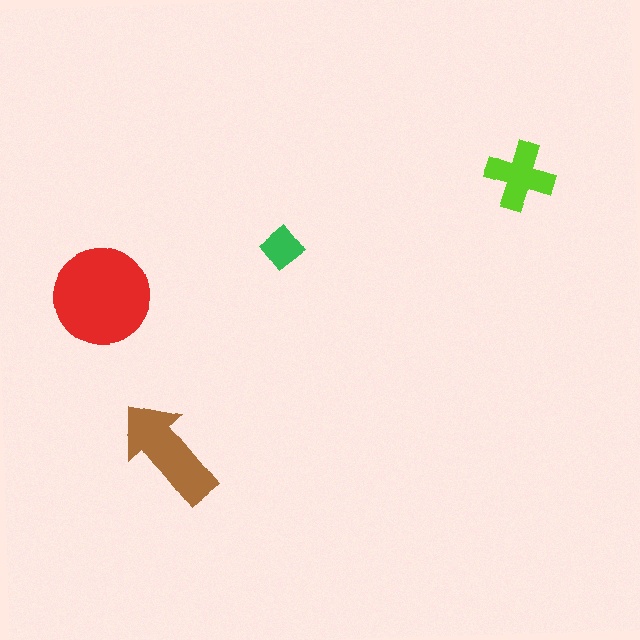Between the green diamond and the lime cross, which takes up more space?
The lime cross.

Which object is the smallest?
The green diamond.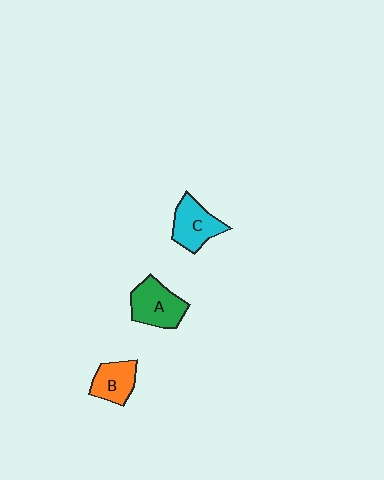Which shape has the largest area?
Shape A (green).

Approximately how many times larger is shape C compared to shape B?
Approximately 1.2 times.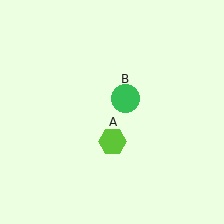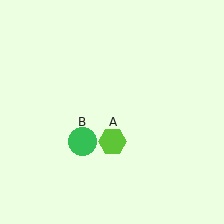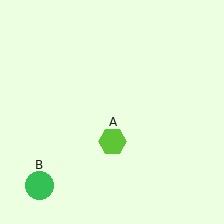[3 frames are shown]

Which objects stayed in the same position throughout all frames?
Lime hexagon (object A) remained stationary.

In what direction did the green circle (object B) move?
The green circle (object B) moved down and to the left.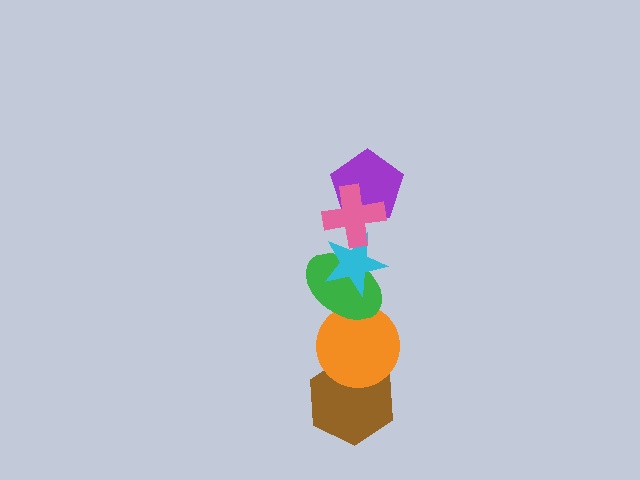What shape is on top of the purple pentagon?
The pink cross is on top of the purple pentagon.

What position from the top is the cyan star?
The cyan star is 3rd from the top.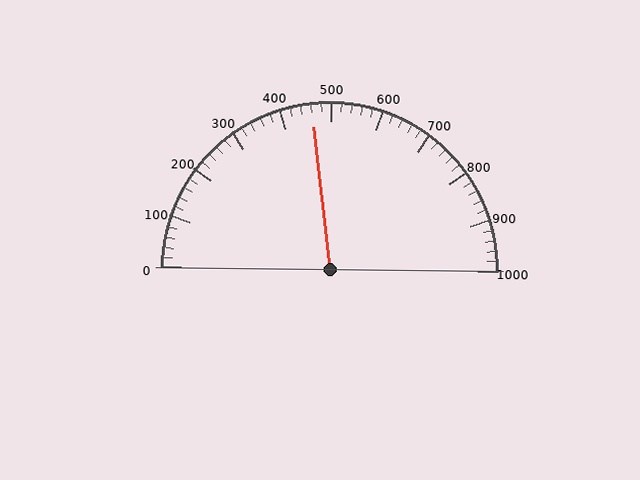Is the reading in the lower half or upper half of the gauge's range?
The reading is in the lower half of the range (0 to 1000).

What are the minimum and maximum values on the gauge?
The gauge ranges from 0 to 1000.